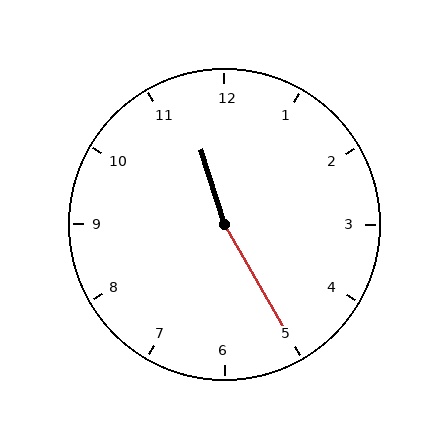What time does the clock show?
11:25.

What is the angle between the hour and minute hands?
Approximately 168 degrees.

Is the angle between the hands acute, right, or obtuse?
It is obtuse.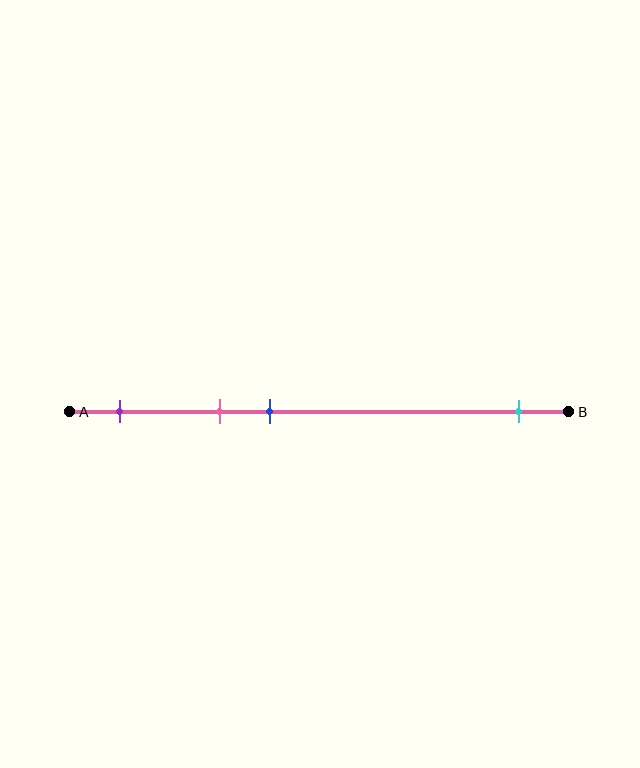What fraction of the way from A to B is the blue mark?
The blue mark is approximately 40% (0.4) of the way from A to B.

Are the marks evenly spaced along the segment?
No, the marks are not evenly spaced.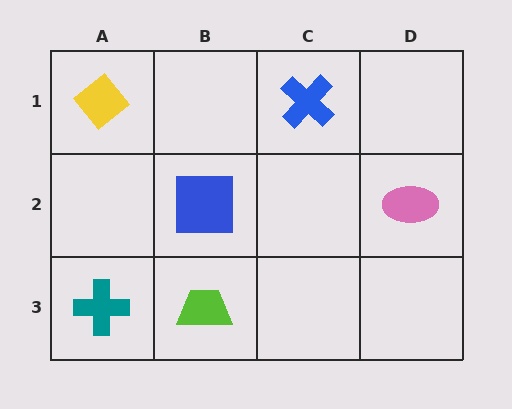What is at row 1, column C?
A blue cross.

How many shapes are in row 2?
2 shapes.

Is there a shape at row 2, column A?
No, that cell is empty.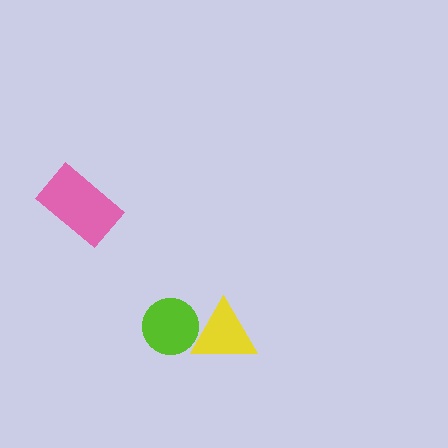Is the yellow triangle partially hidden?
Yes, it is partially covered by another shape.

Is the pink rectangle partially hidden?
No, no other shape covers it.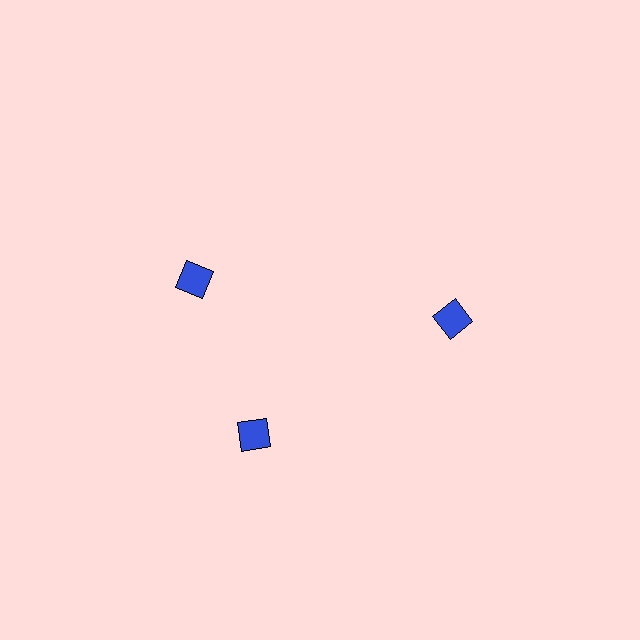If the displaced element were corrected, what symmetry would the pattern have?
It would have 3-fold rotational symmetry — the pattern would map onto itself every 120 degrees.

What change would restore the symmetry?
The symmetry would be restored by rotating it back into even spacing with its neighbors so that all 3 diamonds sit at equal angles and equal distance from the center.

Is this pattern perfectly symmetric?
No. The 3 blue diamonds are arranged in a ring, but one element near the 11 o'clock position is rotated out of alignment along the ring, breaking the 3-fold rotational symmetry.